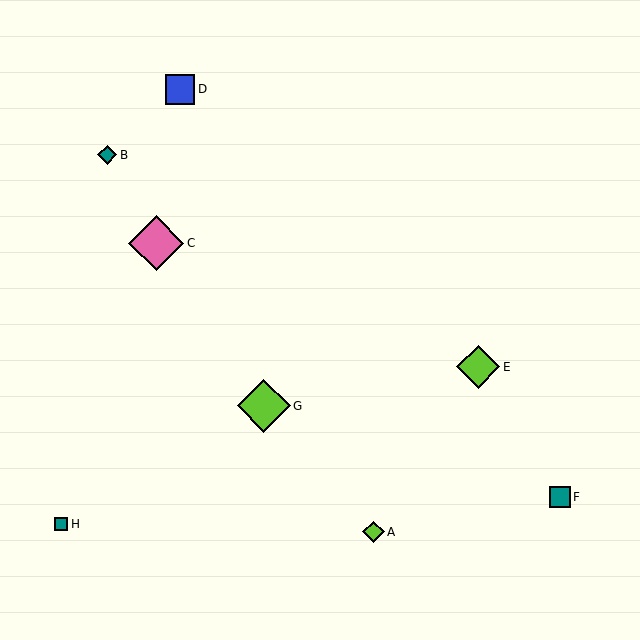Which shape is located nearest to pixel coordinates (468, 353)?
The lime diamond (labeled E) at (478, 367) is nearest to that location.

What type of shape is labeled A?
Shape A is a lime diamond.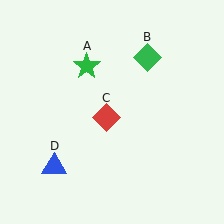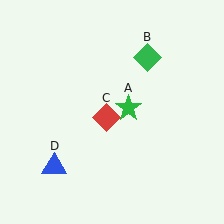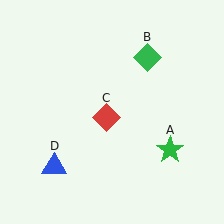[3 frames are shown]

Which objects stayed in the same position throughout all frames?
Green diamond (object B) and red diamond (object C) and blue triangle (object D) remained stationary.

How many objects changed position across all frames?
1 object changed position: green star (object A).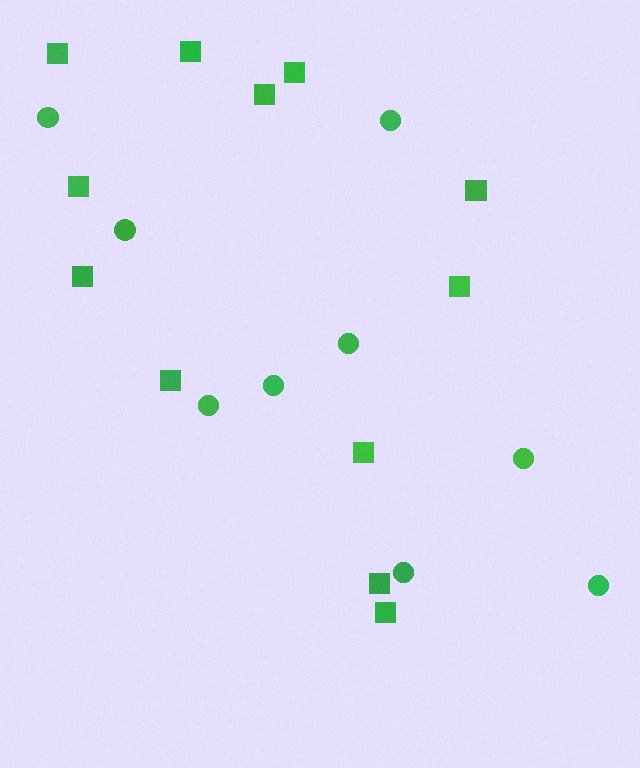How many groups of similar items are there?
There are 2 groups: one group of circles (9) and one group of squares (12).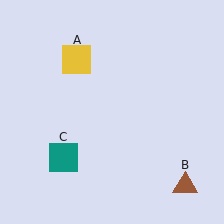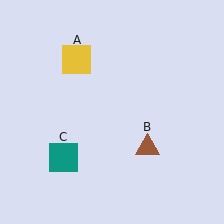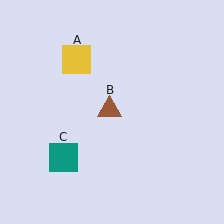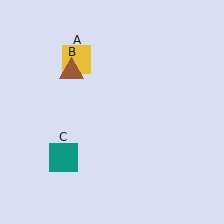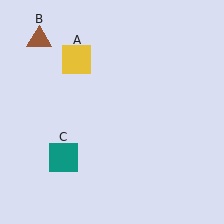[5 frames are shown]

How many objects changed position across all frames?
1 object changed position: brown triangle (object B).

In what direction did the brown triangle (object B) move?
The brown triangle (object B) moved up and to the left.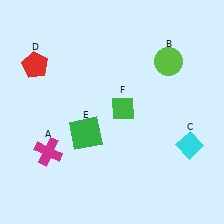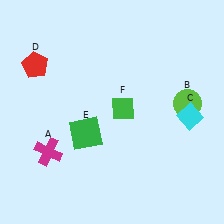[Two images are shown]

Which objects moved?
The objects that moved are: the lime circle (B), the cyan diamond (C).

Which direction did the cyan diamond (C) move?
The cyan diamond (C) moved up.